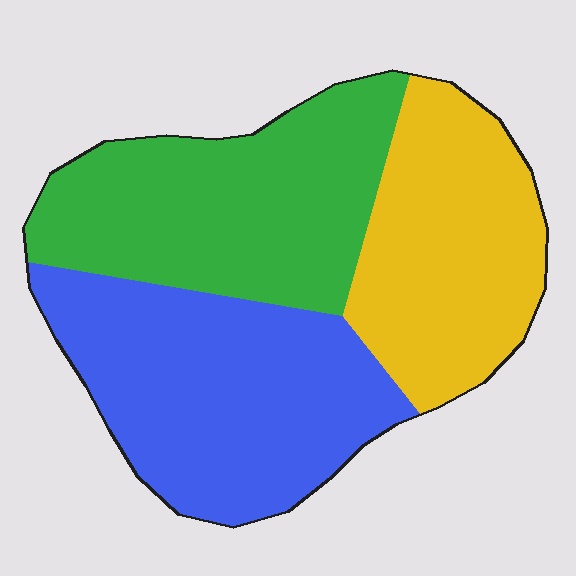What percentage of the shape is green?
Green covers about 35% of the shape.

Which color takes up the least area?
Yellow, at roughly 30%.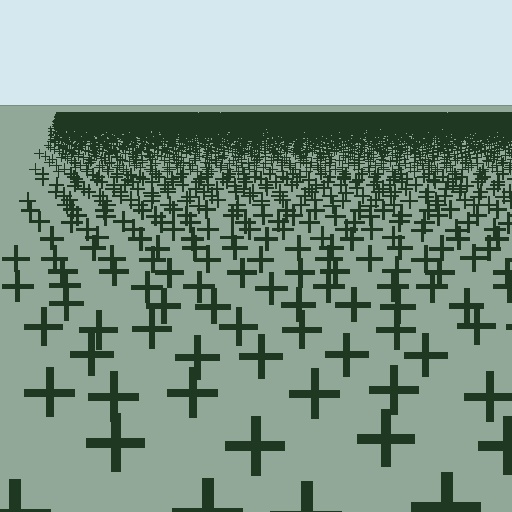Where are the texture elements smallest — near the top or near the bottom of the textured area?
Near the top.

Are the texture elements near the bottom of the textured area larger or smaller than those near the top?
Larger. Near the bottom, elements are closer to the viewer and appear at a bigger on-screen size.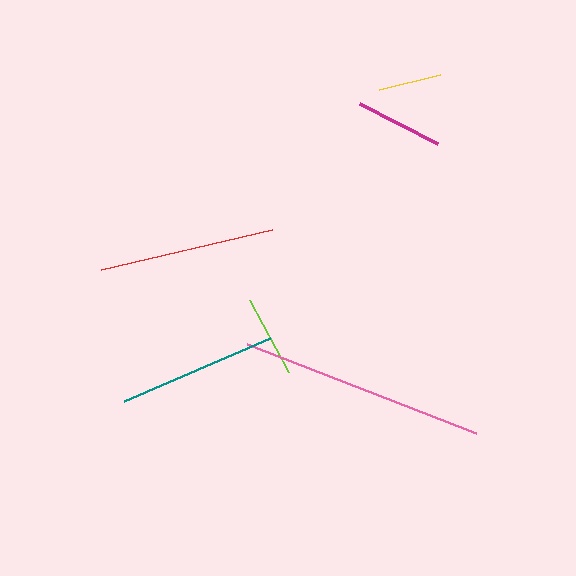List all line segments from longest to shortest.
From longest to shortest: pink, red, teal, magenta, lime, yellow.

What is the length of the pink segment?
The pink segment is approximately 246 pixels long.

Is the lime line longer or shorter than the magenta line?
The magenta line is longer than the lime line.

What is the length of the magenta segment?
The magenta segment is approximately 88 pixels long.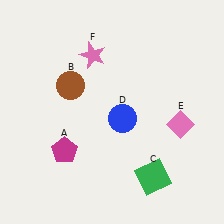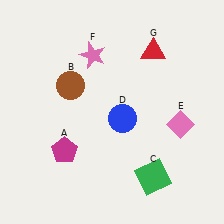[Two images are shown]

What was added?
A red triangle (G) was added in Image 2.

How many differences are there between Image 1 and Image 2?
There is 1 difference between the two images.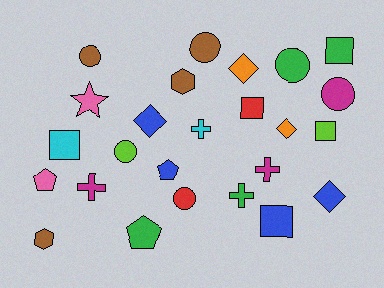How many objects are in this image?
There are 25 objects.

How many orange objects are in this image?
There are 2 orange objects.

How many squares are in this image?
There are 5 squares.